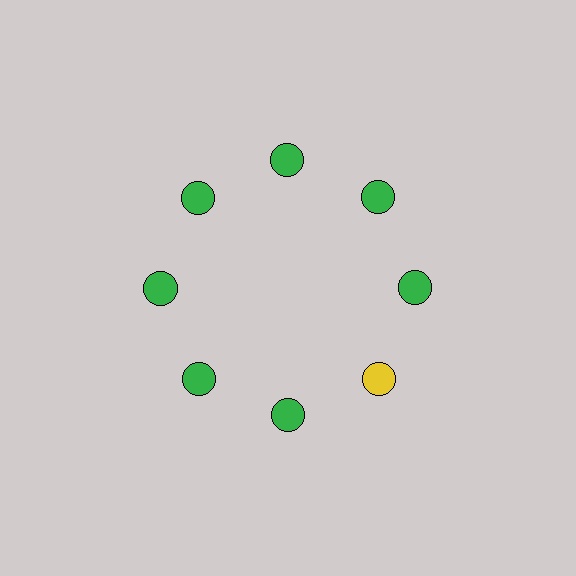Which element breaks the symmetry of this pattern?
The yellow circle at roughly the 4 o'clock position breaks the symmetry. All other shapes are green circles.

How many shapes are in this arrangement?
There are 8 shapes arranged in a ring pattern.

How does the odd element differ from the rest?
It has a different color: yellow instead of green.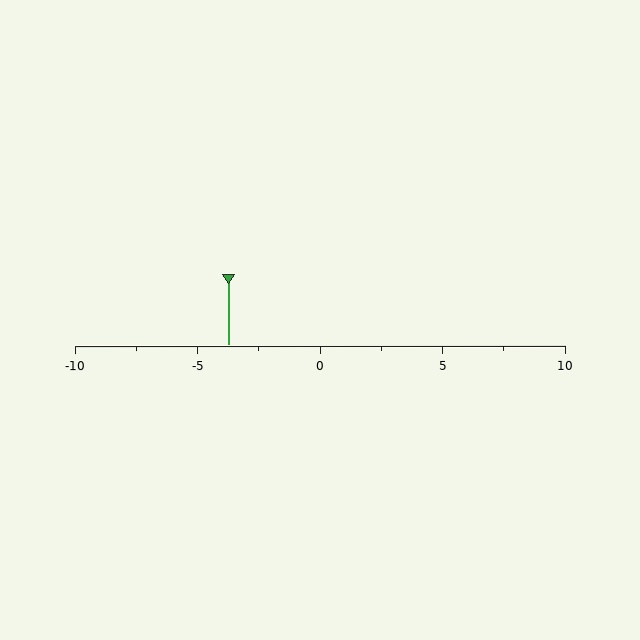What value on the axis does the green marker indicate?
The marker indicates approximately -3.8.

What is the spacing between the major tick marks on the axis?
The major ticks are spaced 5 apart.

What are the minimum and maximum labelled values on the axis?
The axis runs from -10 to 10.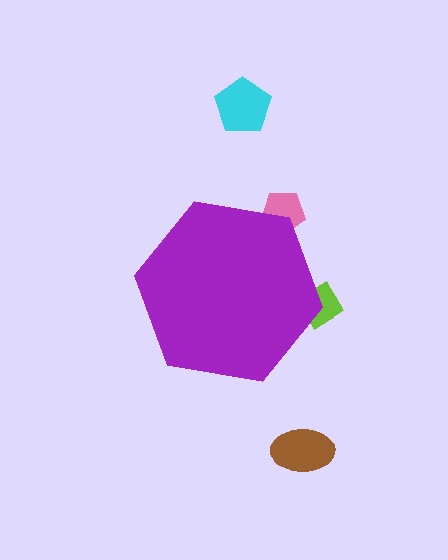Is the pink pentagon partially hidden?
Yes, the pink pentagon is partially hidden behind the purple hexagon.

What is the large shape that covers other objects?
A purple hexagon.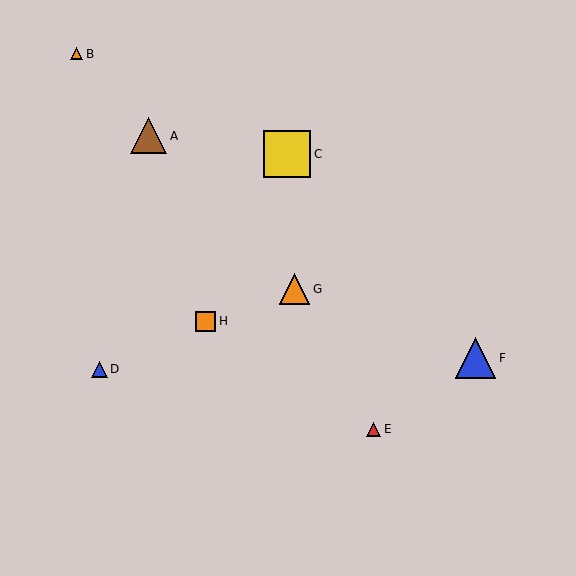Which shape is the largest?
The yellow square (labeled C) is the largest.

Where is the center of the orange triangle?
The center of the orange triangle is at (77, 54).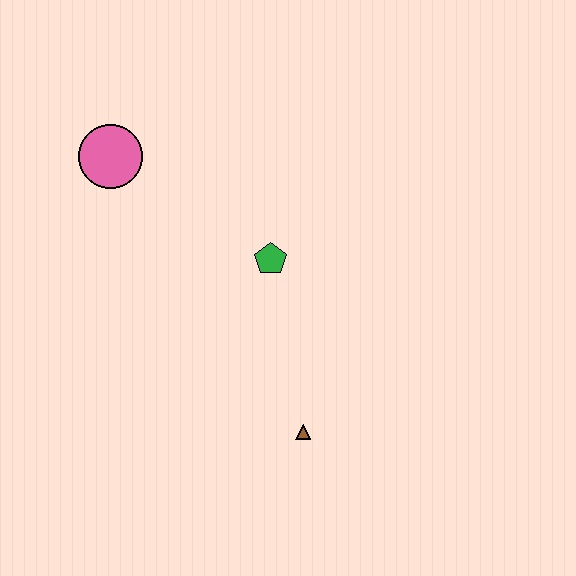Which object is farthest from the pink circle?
The brown triangle is farthest from the pink circle.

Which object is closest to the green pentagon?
The brown triangle is closest to the green pentagon.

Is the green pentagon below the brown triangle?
No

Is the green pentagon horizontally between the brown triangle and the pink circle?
Yes